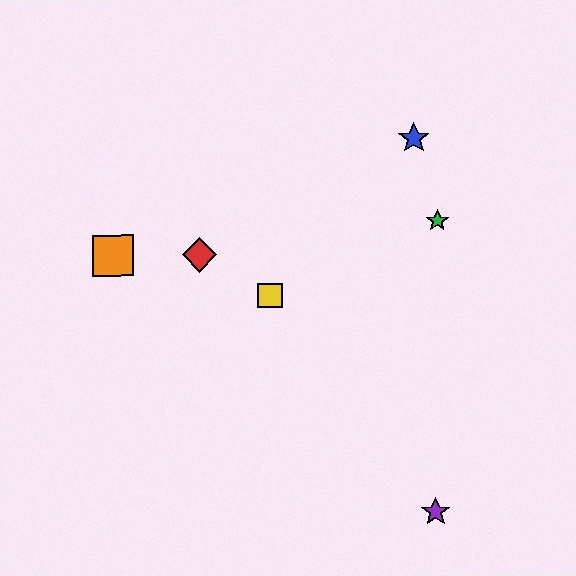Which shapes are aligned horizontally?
The red diamond, the orange square are aligned horizontally.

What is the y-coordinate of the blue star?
The blue star is at y≈138.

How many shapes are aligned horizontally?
2 shapes (the red diamond, the orange square) are aligned horizontally.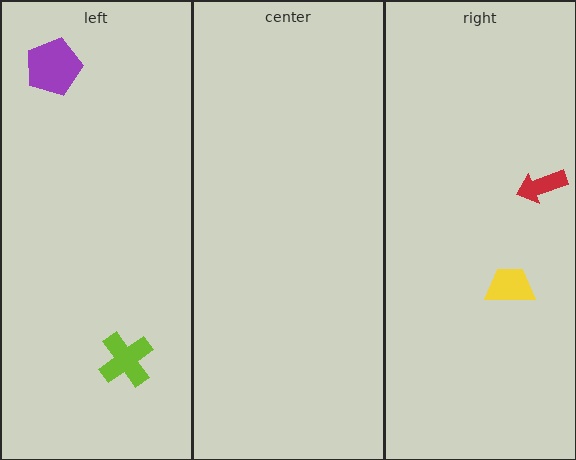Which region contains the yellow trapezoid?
The right region.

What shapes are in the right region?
The red arrow, the yellow trapezoid.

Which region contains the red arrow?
The right region.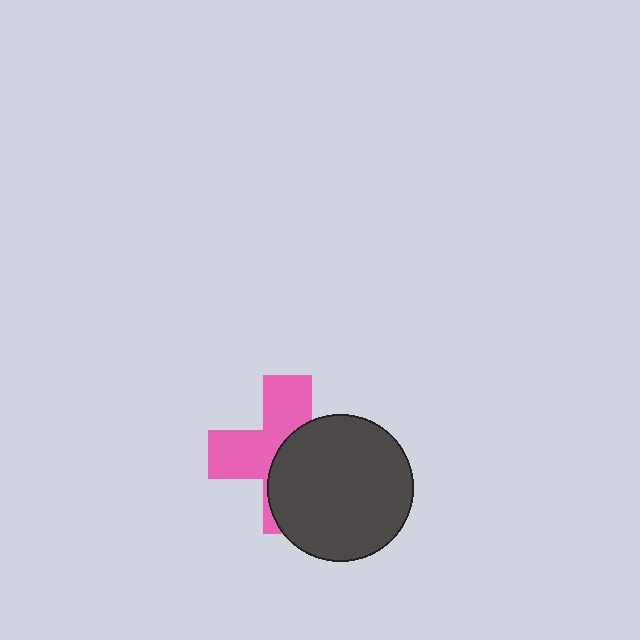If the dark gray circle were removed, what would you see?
You would see the complete pink cross.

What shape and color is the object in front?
The object in front is a dark gray circle.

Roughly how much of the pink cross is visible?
About half of it is visible (roughly 49%).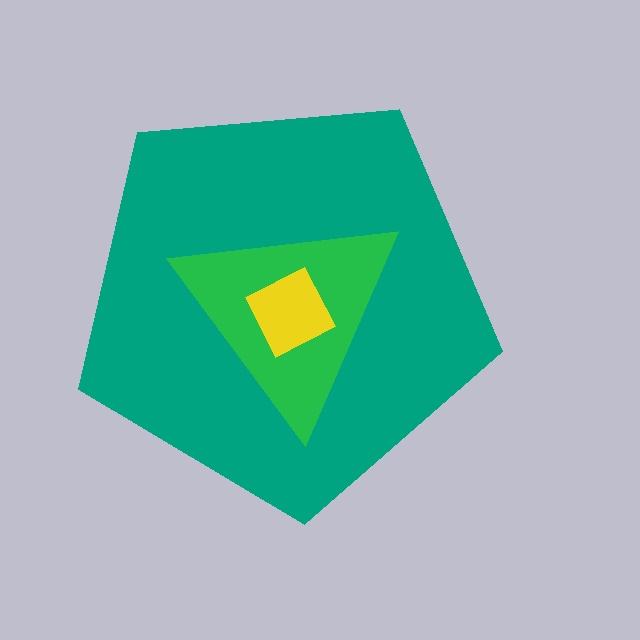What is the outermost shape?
The teal pentagon.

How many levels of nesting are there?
3.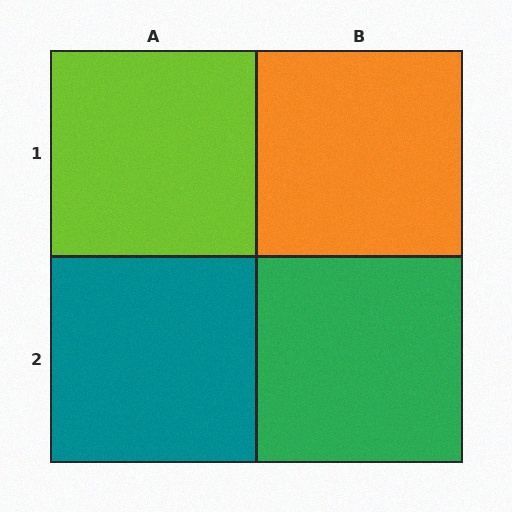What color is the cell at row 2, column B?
Green.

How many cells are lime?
1 cell is lime.